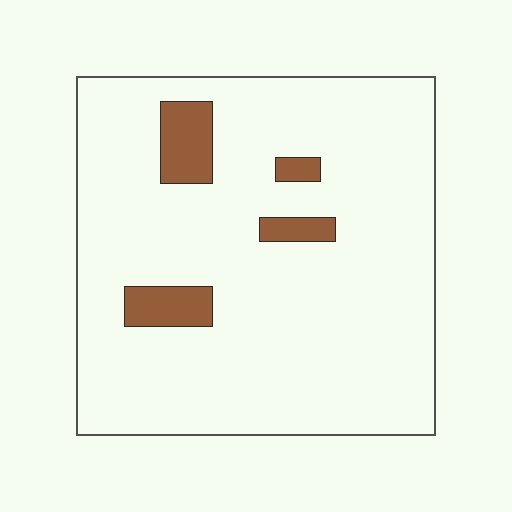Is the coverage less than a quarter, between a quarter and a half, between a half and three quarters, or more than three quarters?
Less than a quarter.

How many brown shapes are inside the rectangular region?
4.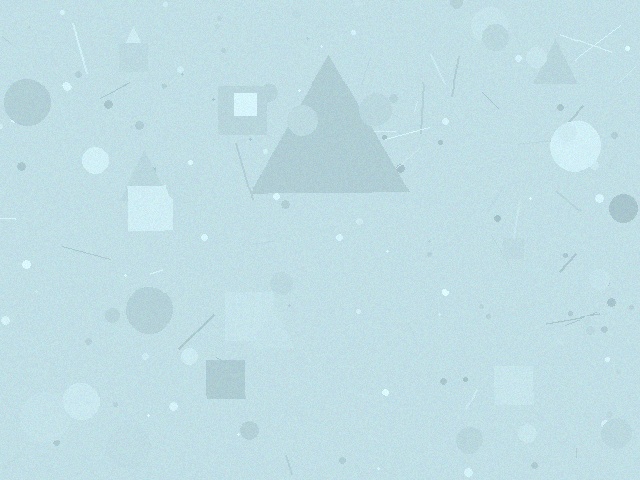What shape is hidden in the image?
A triangle is hidden in the image.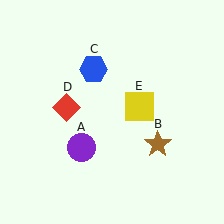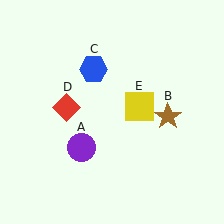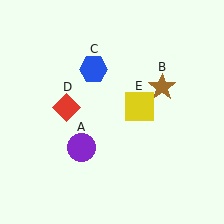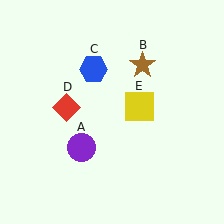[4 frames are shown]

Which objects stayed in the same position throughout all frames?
Purple circle (object A) and blue hexagon (object C) and red diamond (object D) and yellow square (object E) remained stationary.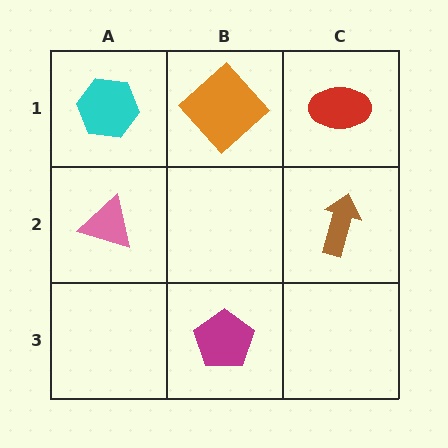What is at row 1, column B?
An orange diamond.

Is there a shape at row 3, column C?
No, that cell is empty.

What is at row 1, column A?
A cyan hexagon.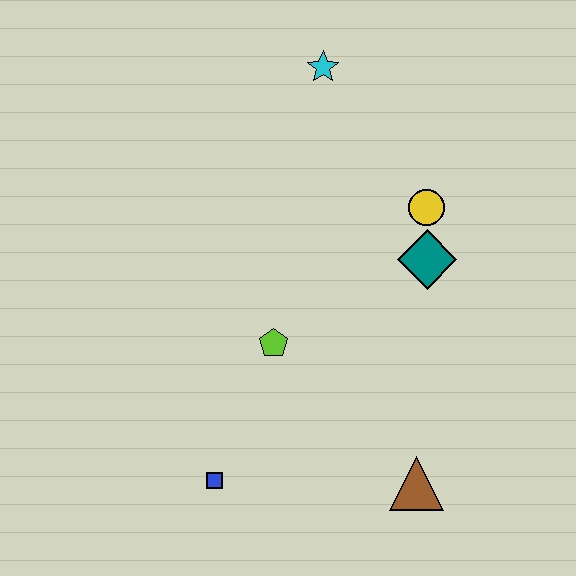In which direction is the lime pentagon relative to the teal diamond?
The lime pentagon is to the left of the teal diamond.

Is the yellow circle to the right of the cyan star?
Yes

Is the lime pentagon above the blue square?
Yes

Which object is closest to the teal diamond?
The yellow circle is closest to the teal diamond.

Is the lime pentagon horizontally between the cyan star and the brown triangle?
No